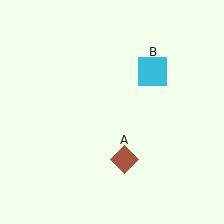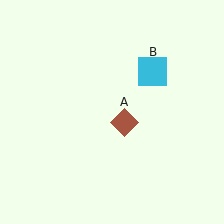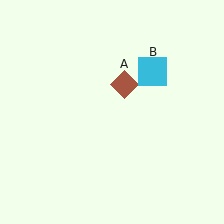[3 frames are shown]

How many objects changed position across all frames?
1 object changed position: brown diamond (object A).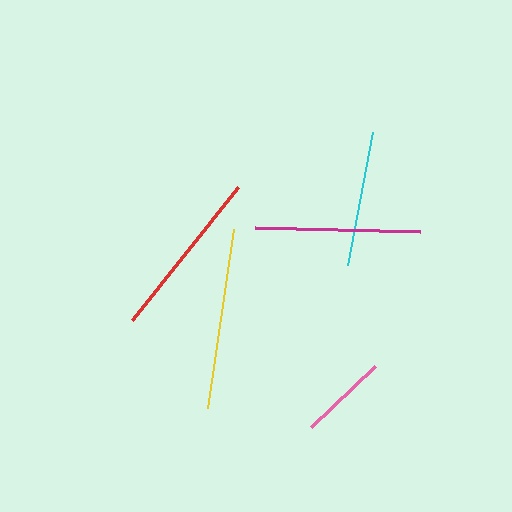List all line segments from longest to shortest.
From longest to shortest: yellow, red, magenta, cyan, pink.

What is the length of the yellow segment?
The yellow segment is approximately 182 pixels long.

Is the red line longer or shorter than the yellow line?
The yellow line is longer than the red line.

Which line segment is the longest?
The yellow line is the longest at approximately 182 pixels.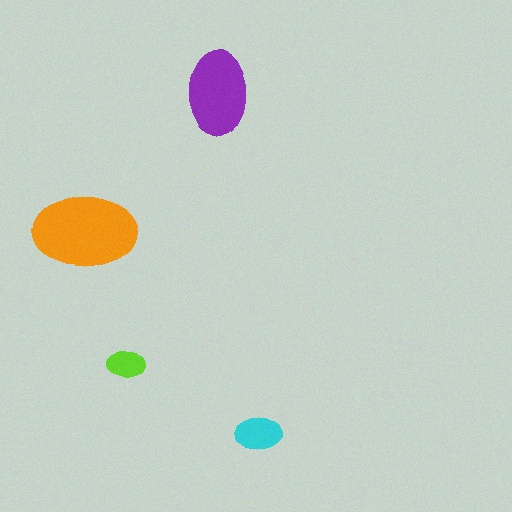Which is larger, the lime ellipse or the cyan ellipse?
The cyan one.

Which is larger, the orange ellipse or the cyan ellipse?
The orange one.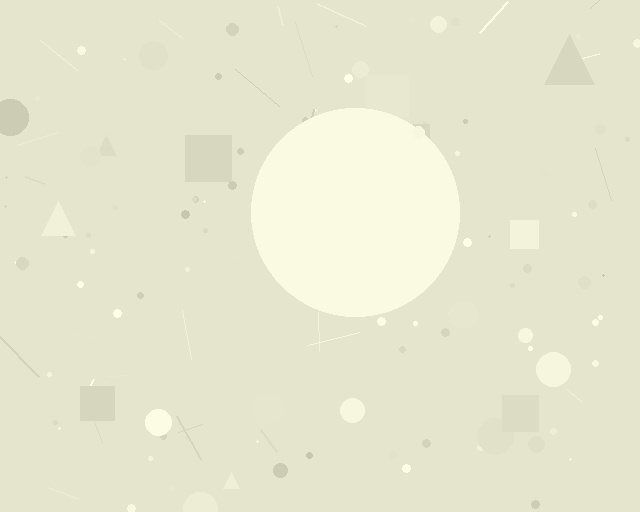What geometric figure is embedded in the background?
A circle is embedded in the background.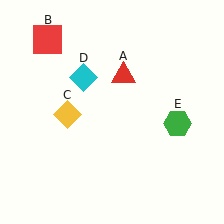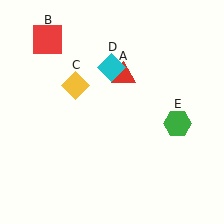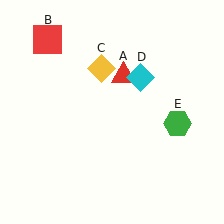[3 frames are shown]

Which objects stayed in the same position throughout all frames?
Red triangle (object A) and red square (object B) and green hexagon (object E) remained stationary.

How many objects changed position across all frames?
2 objects changed position: yellow diamond (object C), cyan diamond (object D).